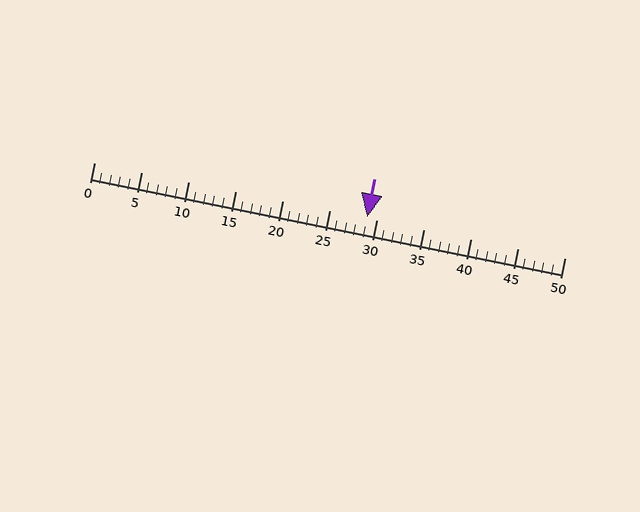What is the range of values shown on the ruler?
The ruler shows values from 0 to 50.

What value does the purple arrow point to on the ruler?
The purple arrow points to approximately 29.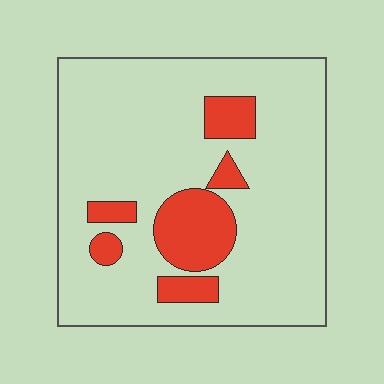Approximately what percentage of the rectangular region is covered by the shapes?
Approximately 15%.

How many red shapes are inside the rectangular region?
6.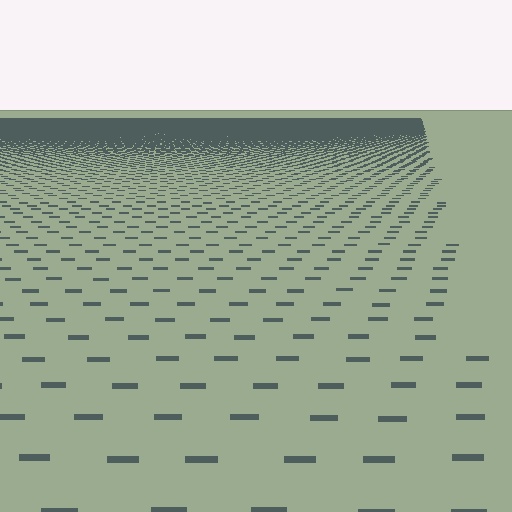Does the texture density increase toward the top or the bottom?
Density increases toward the top.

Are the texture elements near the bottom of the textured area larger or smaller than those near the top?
Larger. Near the bottom, elements are closer to the viewer and appear at a bigger on-screen size.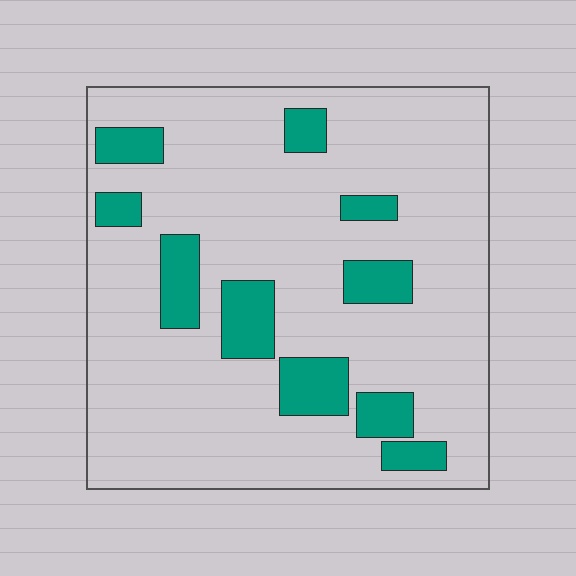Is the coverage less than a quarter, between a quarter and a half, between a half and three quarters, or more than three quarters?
Less than a quarter.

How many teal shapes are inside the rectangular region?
10.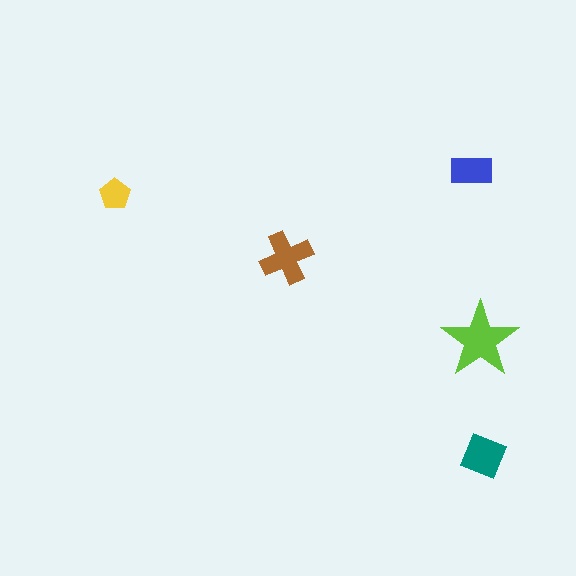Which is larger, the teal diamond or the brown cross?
The brown cross.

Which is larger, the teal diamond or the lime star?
The lime star.